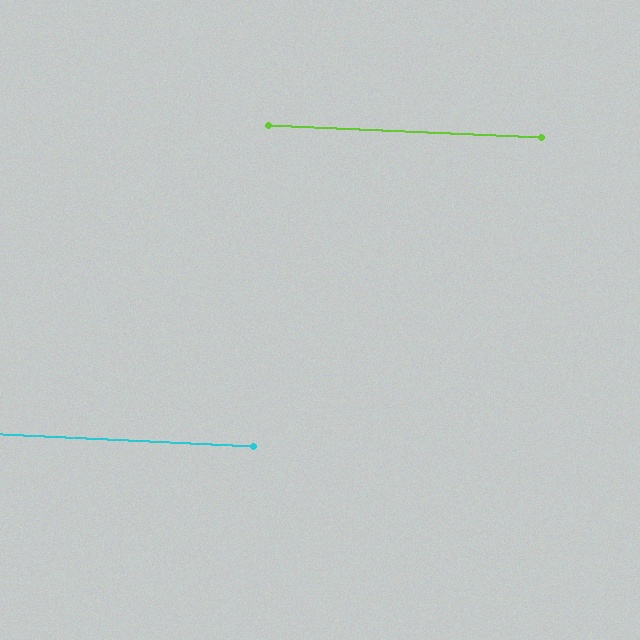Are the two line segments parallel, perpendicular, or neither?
Parallel — their directions differ by only 0.1°.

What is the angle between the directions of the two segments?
Approximately 0 degrees.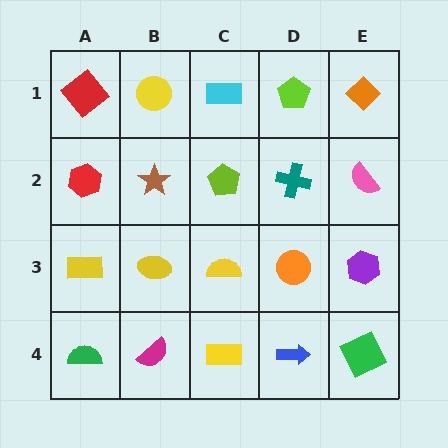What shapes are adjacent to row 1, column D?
A teal cross (row 2, column D), a cyan rectangle (row 1, column C), an orange diamond (row 1, column E).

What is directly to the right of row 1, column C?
A lime pentagon.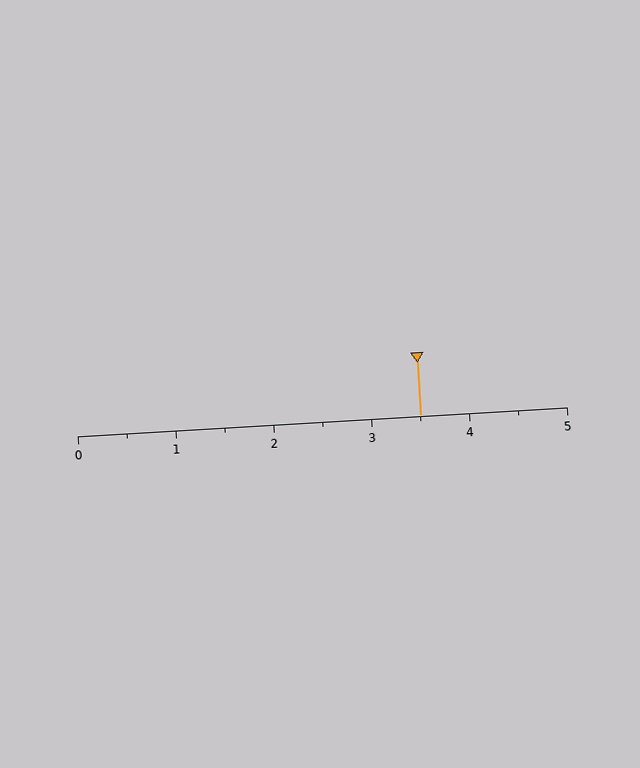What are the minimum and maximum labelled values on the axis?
The axis runs from 0 to 5.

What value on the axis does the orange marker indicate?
The marker indicates approximately 3.5.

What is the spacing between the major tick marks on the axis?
The major ticks are spaced 1 apart.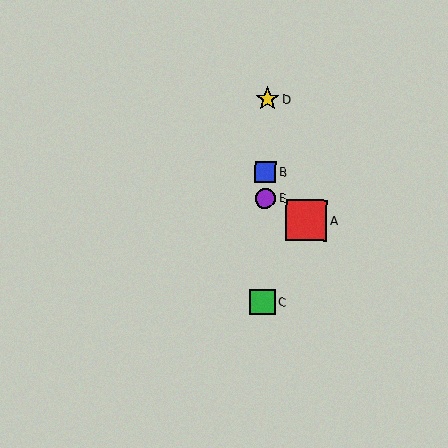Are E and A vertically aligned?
No, E is at x≈265 and A is at x≈306.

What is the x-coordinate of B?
Object B is at x≈266.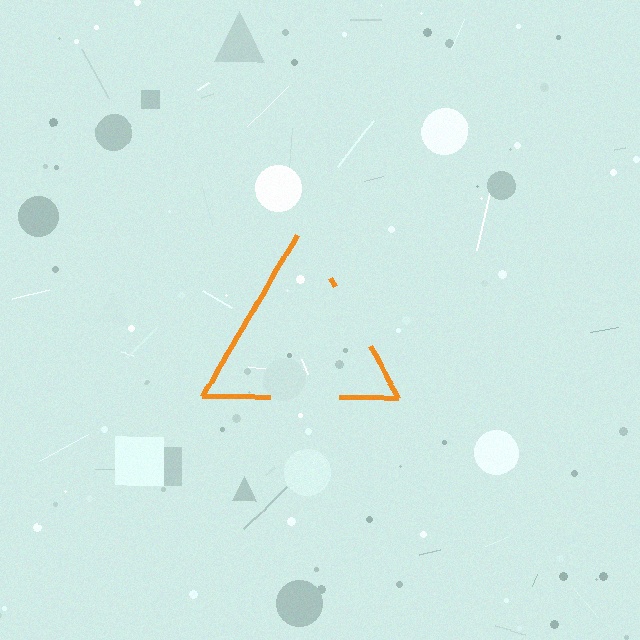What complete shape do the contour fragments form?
The contour fragments form a triangle.